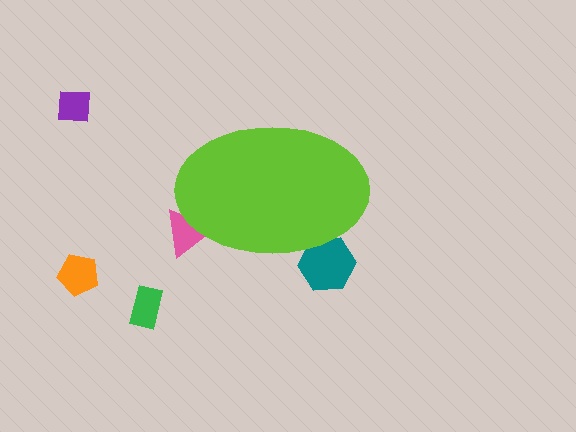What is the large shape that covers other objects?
A lime ellipse.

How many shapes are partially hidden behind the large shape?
2 shapes are partially hidden.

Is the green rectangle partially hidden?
No, the green rectangle is fully visible.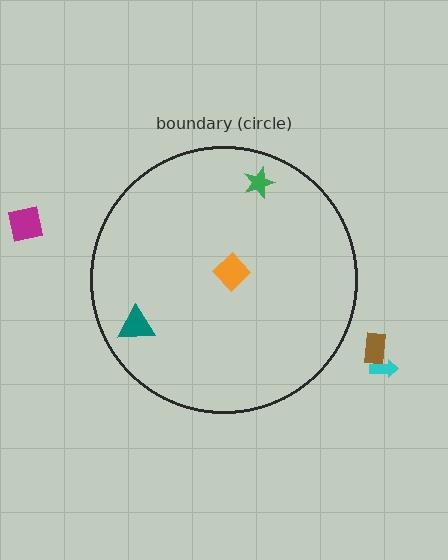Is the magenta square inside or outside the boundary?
Outside.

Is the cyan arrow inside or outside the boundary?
Outside.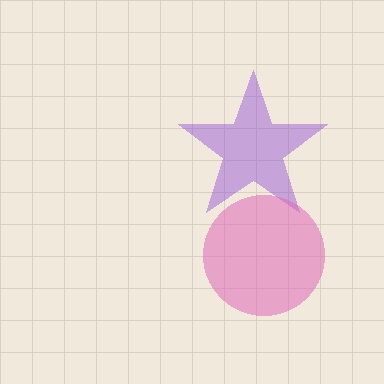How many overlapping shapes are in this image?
There are 2 overlapping shapes in the image.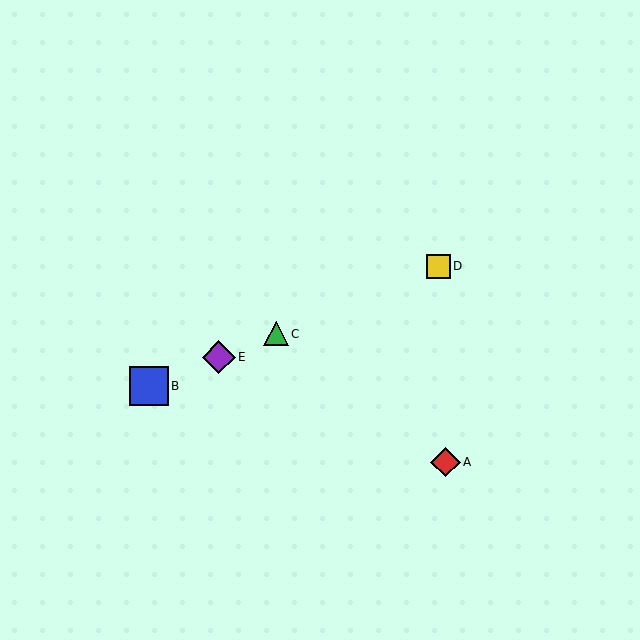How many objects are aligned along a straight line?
4 objects (B, C, D, E) are aligned along a straight line.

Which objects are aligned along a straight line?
Objects B, C, D, E are aligned along a straight line.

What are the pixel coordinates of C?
Object C is at (276, 334).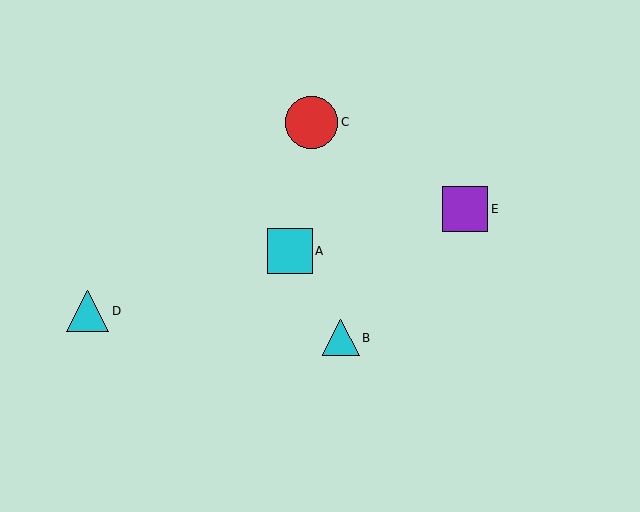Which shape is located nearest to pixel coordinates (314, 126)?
The red circle (labeled C) at (312, 122) is nearest to that location.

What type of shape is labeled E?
Shape E is a purple square.